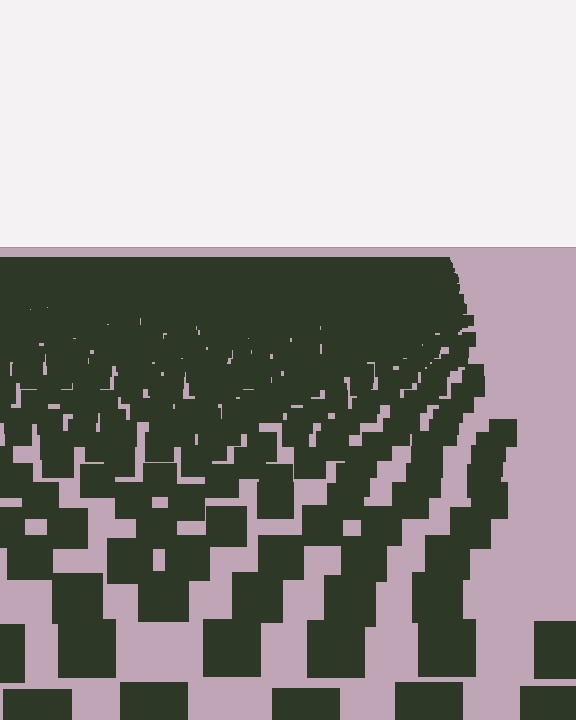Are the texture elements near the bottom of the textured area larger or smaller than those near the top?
Larger. Near the bottom, elements are closer to the viewer and appear at a bigger on-screen size.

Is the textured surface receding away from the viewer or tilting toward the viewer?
The surface is receding away from the viewer. Texture elements get smaller and denser toward the top.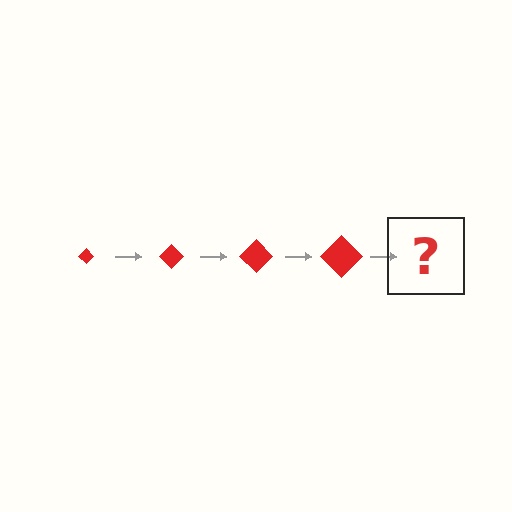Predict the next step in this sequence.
The next step is a red diamond, larger than the previous one.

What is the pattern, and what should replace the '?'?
The pattern is that the diamond gets progressively larger each step. The '?' should be a red diamond, larger than the previous one.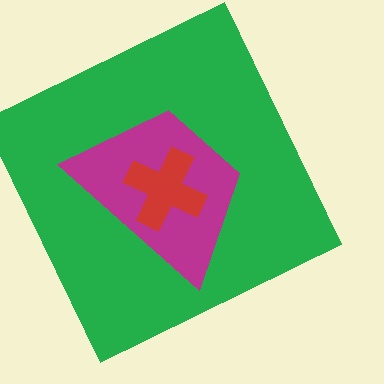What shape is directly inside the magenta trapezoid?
The red cross.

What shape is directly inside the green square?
The magenta trapezoid.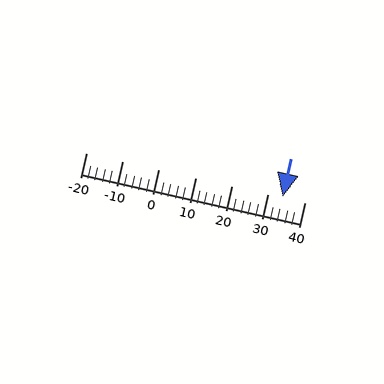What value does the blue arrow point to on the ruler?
The blue arrow points to approximately 34.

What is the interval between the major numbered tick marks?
The major tick marks are spaced 10 units apart.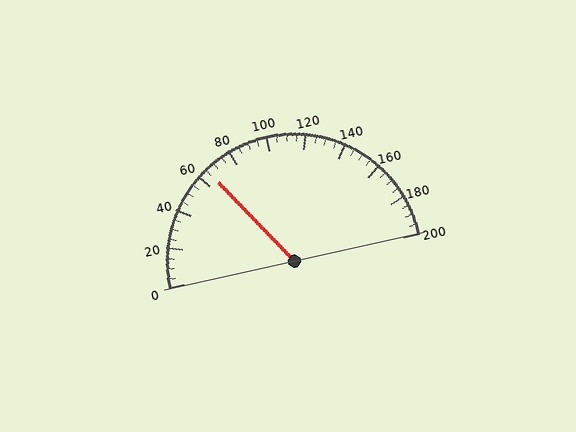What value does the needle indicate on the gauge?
The needle indicates approximately 65.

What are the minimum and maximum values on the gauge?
The gauge ranges from 0 to 200.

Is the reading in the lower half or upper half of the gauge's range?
The reading is in the lower half of the range (0 to 200).